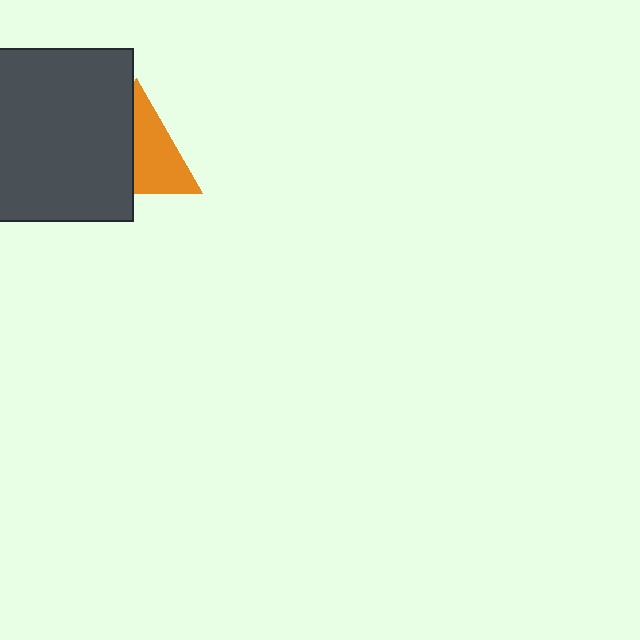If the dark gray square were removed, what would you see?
You would see the complete orange triangle.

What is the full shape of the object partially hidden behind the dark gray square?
The partially hidden object is an orange triangle.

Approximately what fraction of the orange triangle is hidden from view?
Roughly 46% of the orange triangle is hidden behind the dark gray square.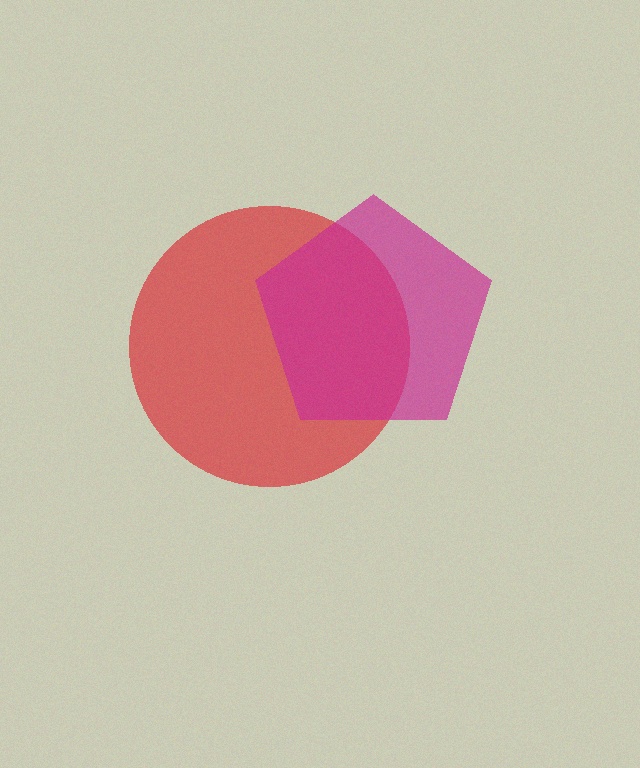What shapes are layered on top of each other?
The layered shapes are: a red circle, a magenta pentagon.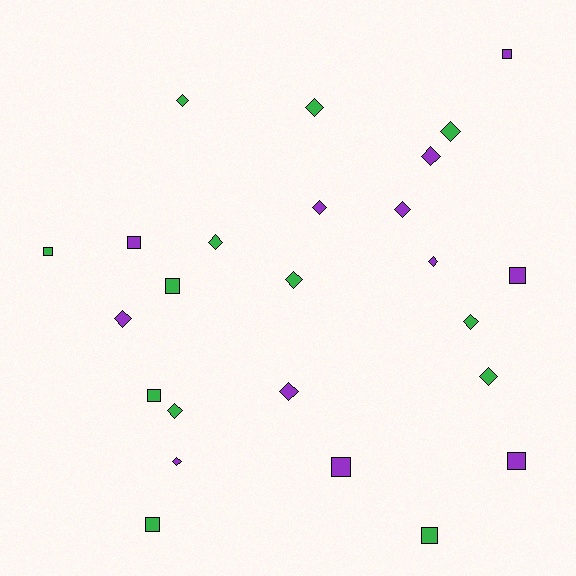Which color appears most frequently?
Green, with 13 objects.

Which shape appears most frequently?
Diamond, with 15 objects.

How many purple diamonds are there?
There are 7 purple diamonds.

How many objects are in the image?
There are 25 objects.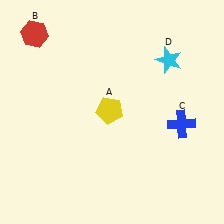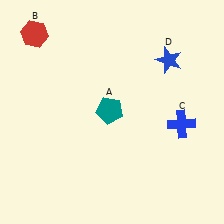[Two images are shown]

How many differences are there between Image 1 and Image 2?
There are 2 differences between the two images.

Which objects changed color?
A changed from yellow to teal. D changed from cyan to blue.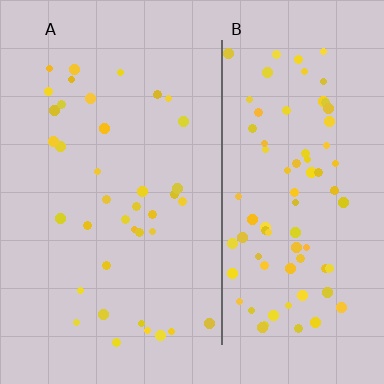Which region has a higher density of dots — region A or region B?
B (the right).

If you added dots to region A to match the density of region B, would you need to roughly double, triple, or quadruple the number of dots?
Approximately double.